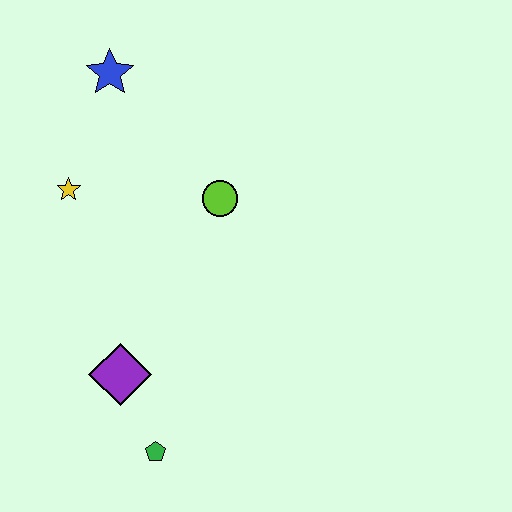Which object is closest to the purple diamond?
The green pentagon is closest to the purple diamond.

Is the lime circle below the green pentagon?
No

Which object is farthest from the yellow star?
The green pentagon is farthest from the yellow star.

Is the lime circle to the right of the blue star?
Yes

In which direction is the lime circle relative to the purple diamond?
The lime circle is above the purple diamond.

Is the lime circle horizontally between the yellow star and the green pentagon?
No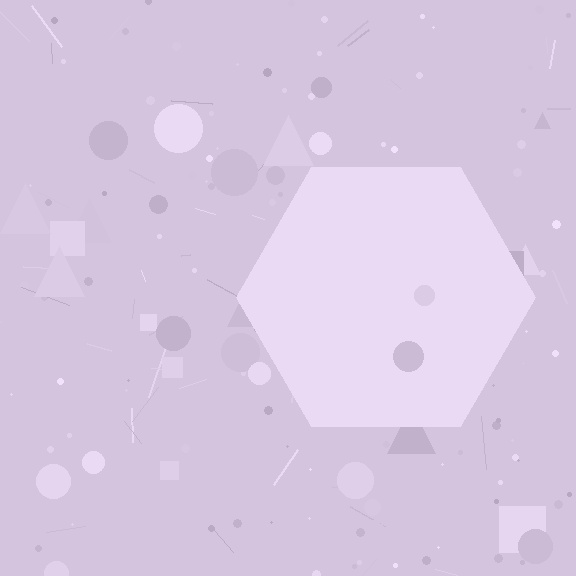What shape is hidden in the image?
A hexagon is hidden in the image.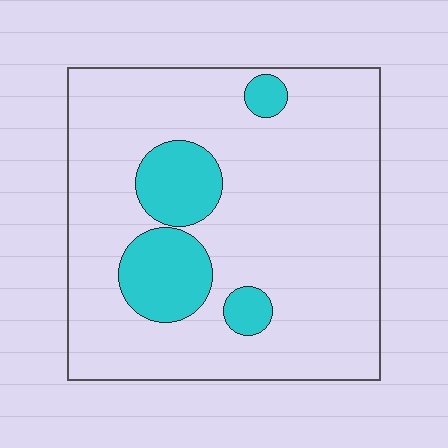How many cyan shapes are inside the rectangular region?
4.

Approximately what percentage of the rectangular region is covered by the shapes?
Approximately 15%.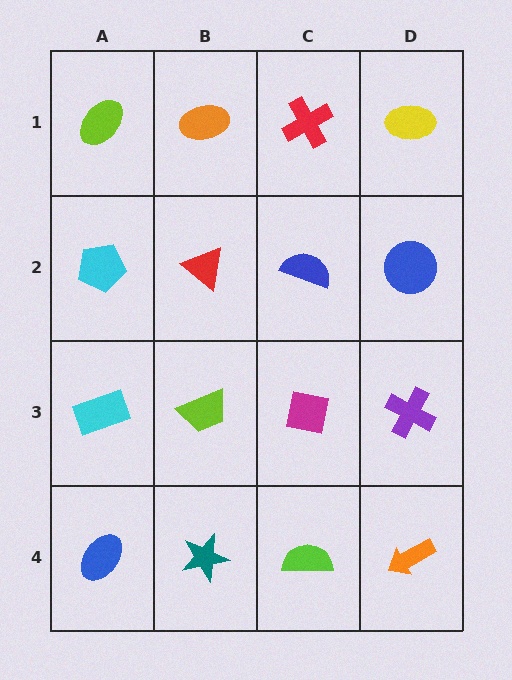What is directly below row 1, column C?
A blue semicircle.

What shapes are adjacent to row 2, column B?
An orange ellipse (row 1, column B), a lime trapezoid (row 3, column B), a cyan pentagon (row 2, column A), a blue semicircle (row 2, column C).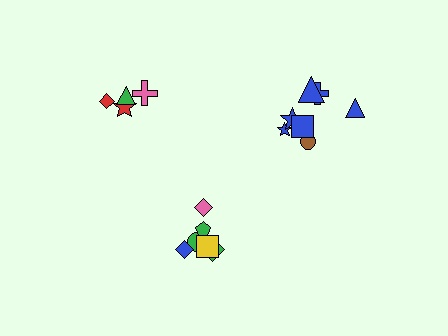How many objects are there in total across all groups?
There are 17 objects.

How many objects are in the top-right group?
There are 7 objects.